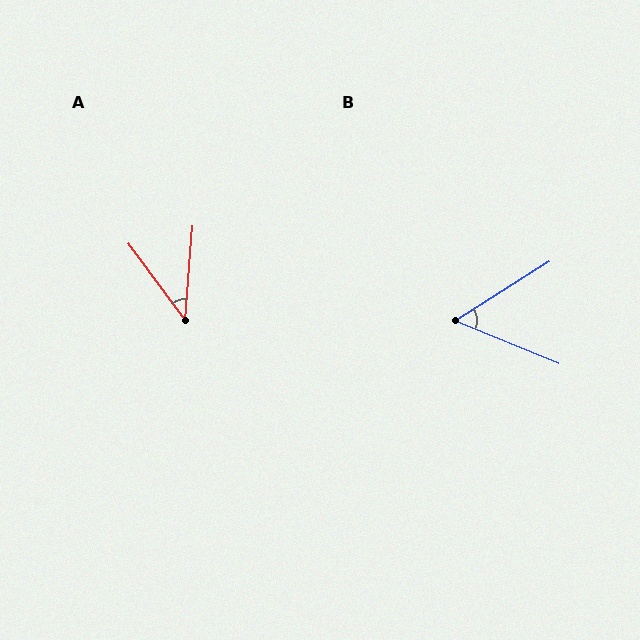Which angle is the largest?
B, at approximately 55 degrees.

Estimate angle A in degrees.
Approximately 41 degrees.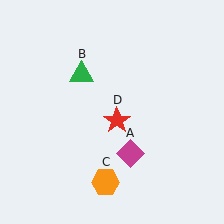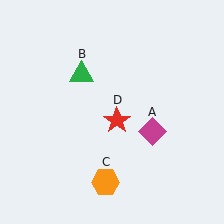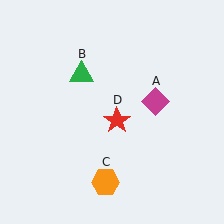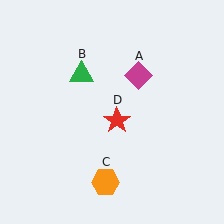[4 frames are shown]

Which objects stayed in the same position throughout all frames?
Green triangle (object B) and orange hexagon (object C) and red star (object D) remained stationary.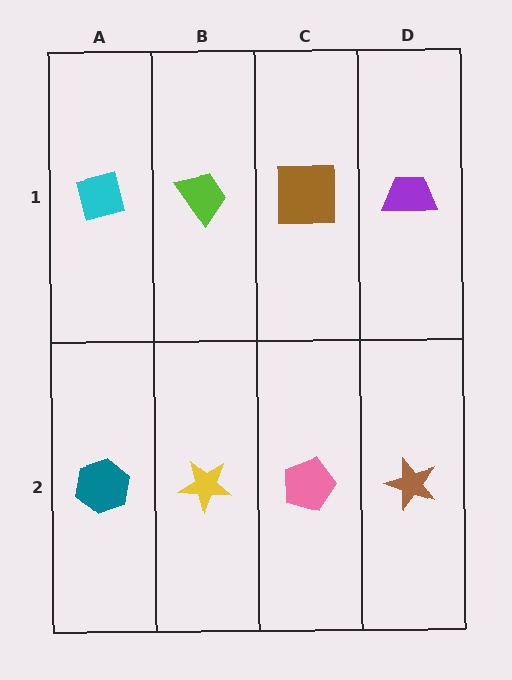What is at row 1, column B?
A lime trapezoid.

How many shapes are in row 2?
4 shapes.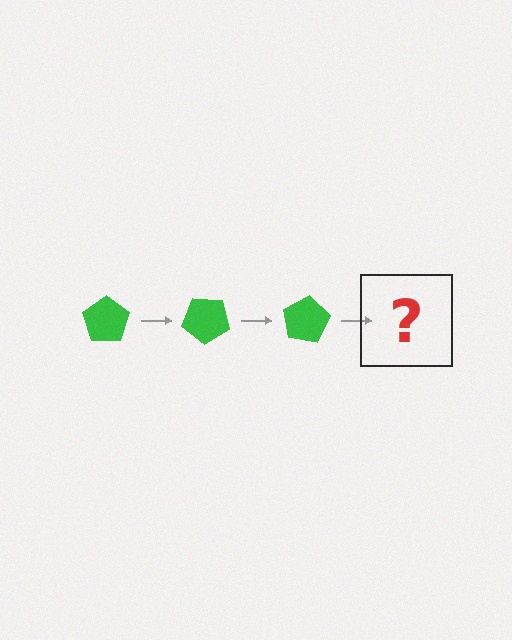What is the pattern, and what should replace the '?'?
The pattern is that the pentagon rotates 40 degrees each step. The '?' should be a green pentagon rotated 120 degrees.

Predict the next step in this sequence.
The next step is a green pentagon rotated 120 degrees.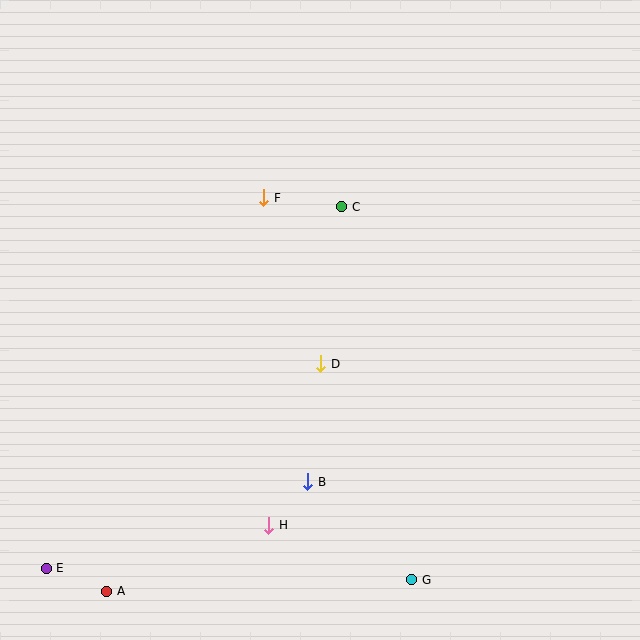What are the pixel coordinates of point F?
Point F is at (264, 198).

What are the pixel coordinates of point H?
Point H is at (269, 525).